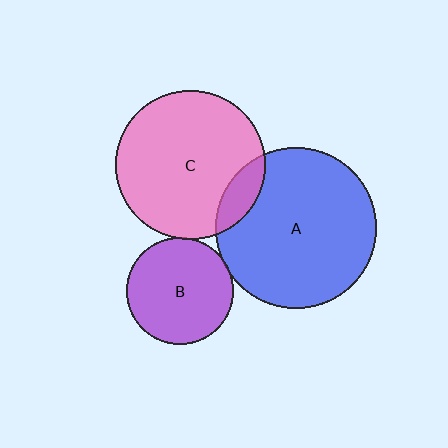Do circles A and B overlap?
Yes.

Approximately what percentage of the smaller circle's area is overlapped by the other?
Approximately 5%.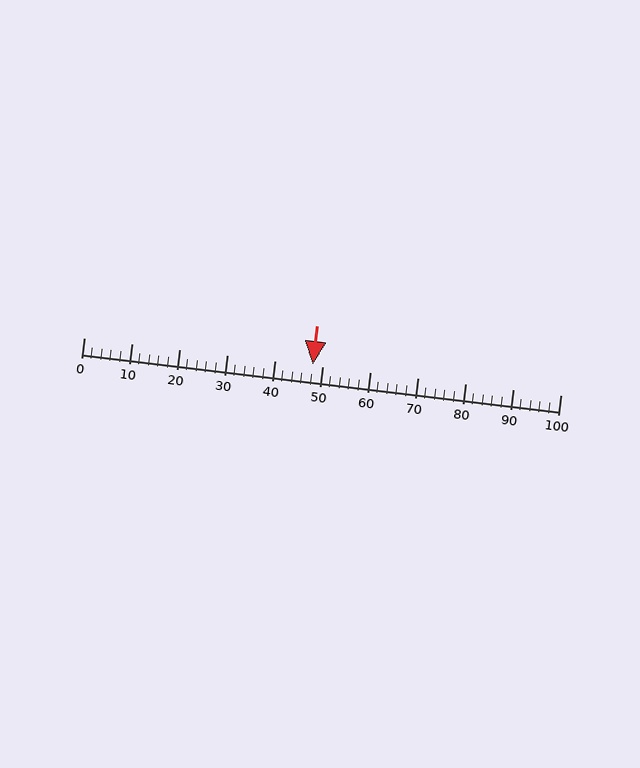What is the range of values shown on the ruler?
The ruler shows values from 0 to 100.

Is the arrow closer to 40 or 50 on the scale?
The arrow is closer to 50.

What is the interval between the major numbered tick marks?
The major tick marks are spaced 10 units apart.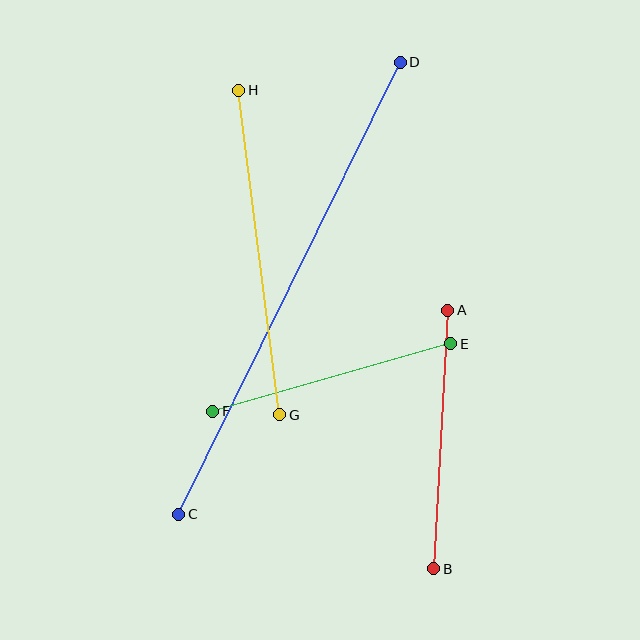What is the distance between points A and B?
The distance is approximately 259 pixels.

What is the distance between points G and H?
The distance is approximately 327 pixels.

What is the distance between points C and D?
The distance is approximately 503 pixels.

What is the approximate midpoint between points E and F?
The midpoint is at approximately (332, 378) pixels.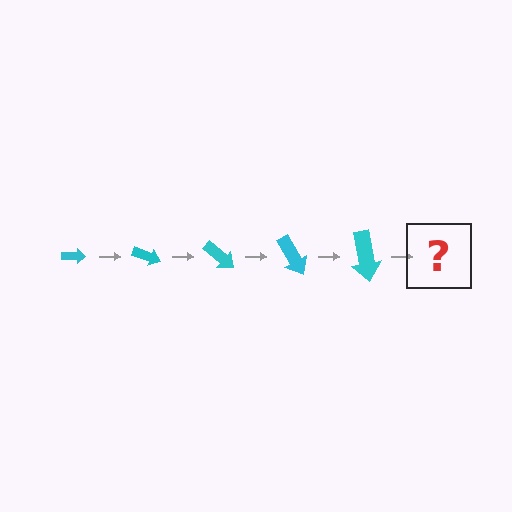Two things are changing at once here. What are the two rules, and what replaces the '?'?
The two rules are that the arrow grows larger each step and it rotates 20 degrees each step. The '?' should be an arrow, larger than the previous one and rotated 100 degrees from the start.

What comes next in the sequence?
The next element should be an arrow, larger than the previous one and rotated 100 degrees from the start.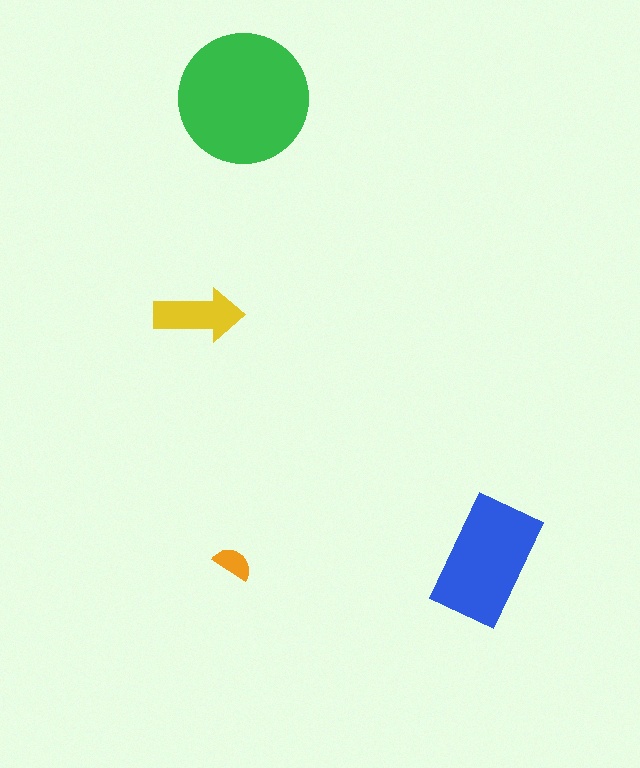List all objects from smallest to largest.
The orange semicircle, the yellow arrow, the blue rectangle, the green circle.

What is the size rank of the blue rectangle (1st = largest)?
2nd.